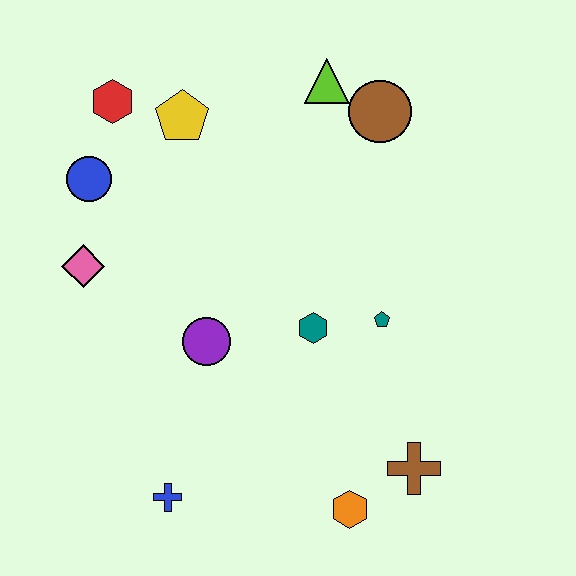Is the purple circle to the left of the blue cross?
No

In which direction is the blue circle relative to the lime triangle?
The blue circle is to the left of the lime triangle.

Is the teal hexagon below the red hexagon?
Yes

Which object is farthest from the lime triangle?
The blue cross is farthest from the lime triangle.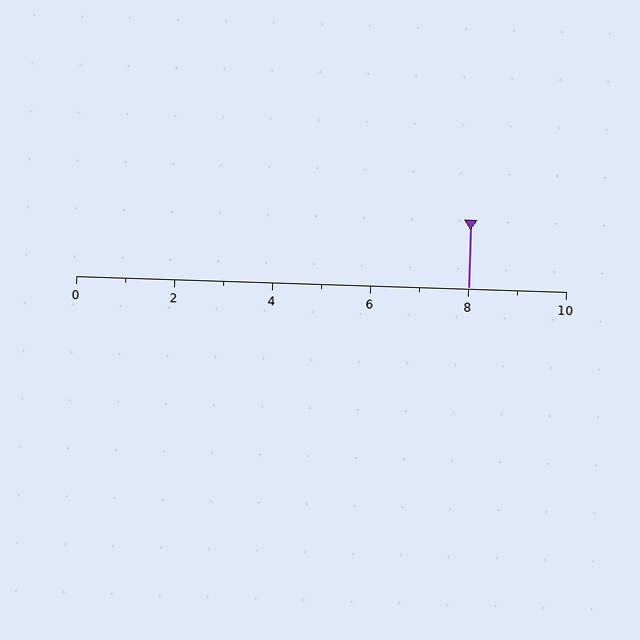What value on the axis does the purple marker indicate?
The marker indicates approximately 8.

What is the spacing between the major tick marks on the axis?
The major ticks are spaced 2 apart.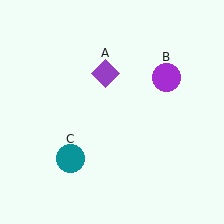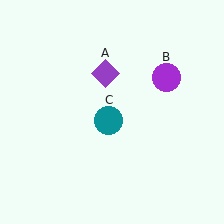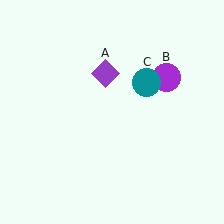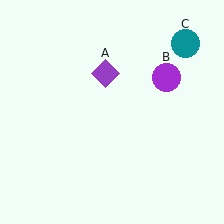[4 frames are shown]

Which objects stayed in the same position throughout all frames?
Purple diamond (object A) and purple circle (object B) remained stationary.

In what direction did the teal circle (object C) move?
The teal circle (object C) moved up and to the right.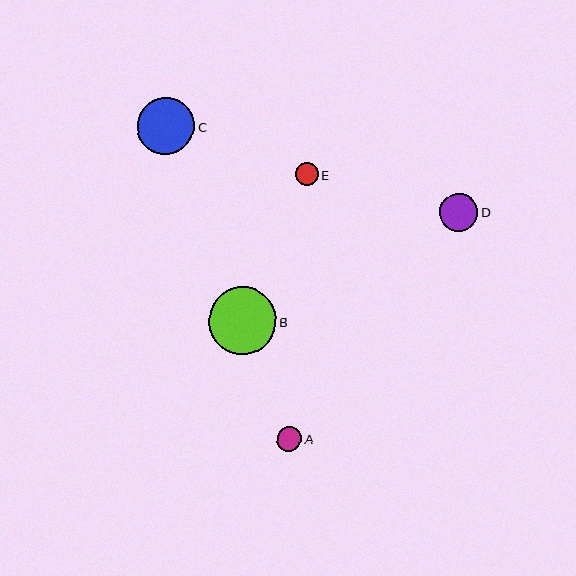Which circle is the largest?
Circle B is the largest with a size of approximately 68 pixels.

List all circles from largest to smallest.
From largest to smallest: B, C, D, A, E.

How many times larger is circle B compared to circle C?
Circle B is approximately 1.2 times the size of circle C.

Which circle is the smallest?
Circle E is the smallest with a size of approximately 23 pixels.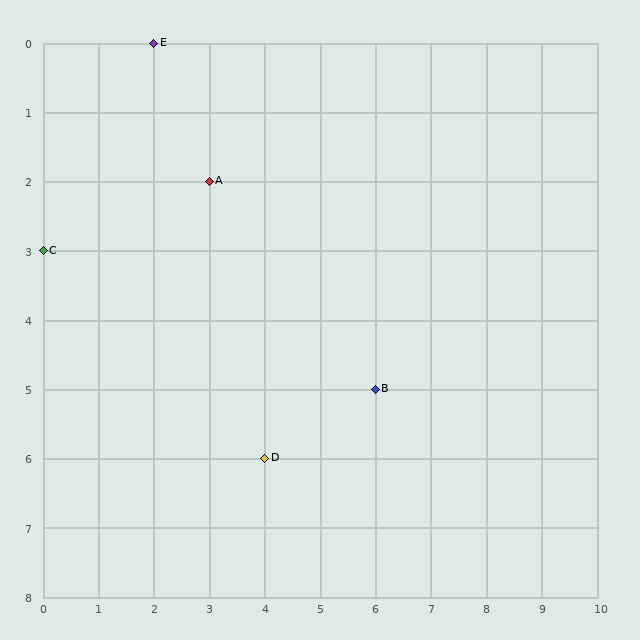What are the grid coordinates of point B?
Point B is at grid coordinates (6, 5).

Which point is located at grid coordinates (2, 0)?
Point E is at (2, 0).